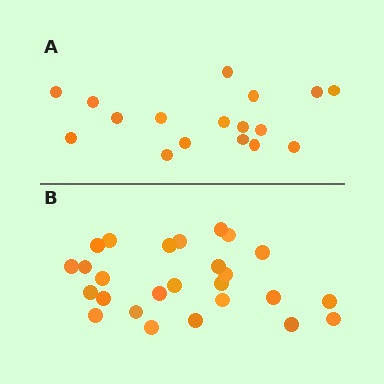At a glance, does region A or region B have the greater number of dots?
Region B (the bottom region) has more dots.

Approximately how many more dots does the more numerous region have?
Region B has roughly 8 or so more dots than region A.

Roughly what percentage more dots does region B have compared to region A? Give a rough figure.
About 55% more.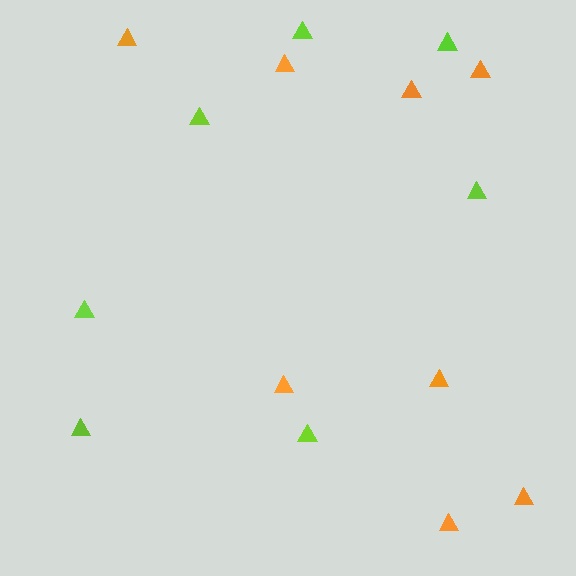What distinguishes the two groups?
There are 2 groups: one group of orange triangles (8) and one group of lime triangles (7).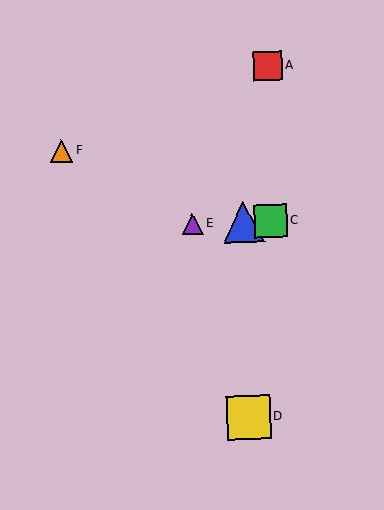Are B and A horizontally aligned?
No, B is at y≈222 and A is at y≈66.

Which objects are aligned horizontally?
Objects B, C, E are aligned horizontally.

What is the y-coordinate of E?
Object E is at y≈224.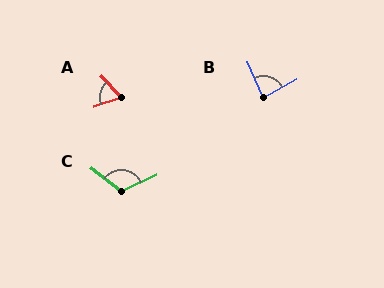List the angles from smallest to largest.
A (66°), B (84°), C (117°).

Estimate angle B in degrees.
Approximately 84 degrees.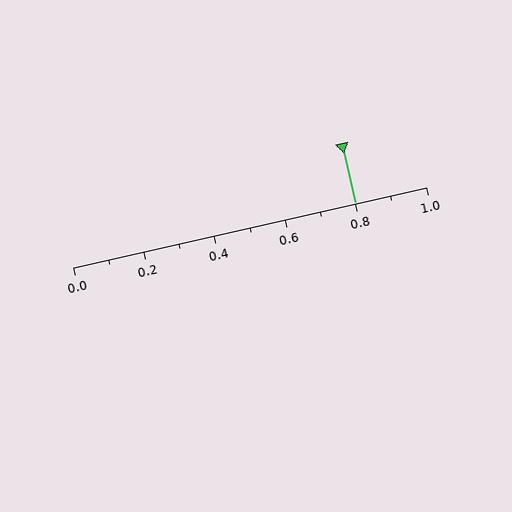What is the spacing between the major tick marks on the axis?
The major ticks are spaced 0.2 apart.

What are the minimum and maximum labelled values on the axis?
The axis runs from 0.0 to 1.0.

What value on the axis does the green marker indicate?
The marker indicates approximately 0.8.